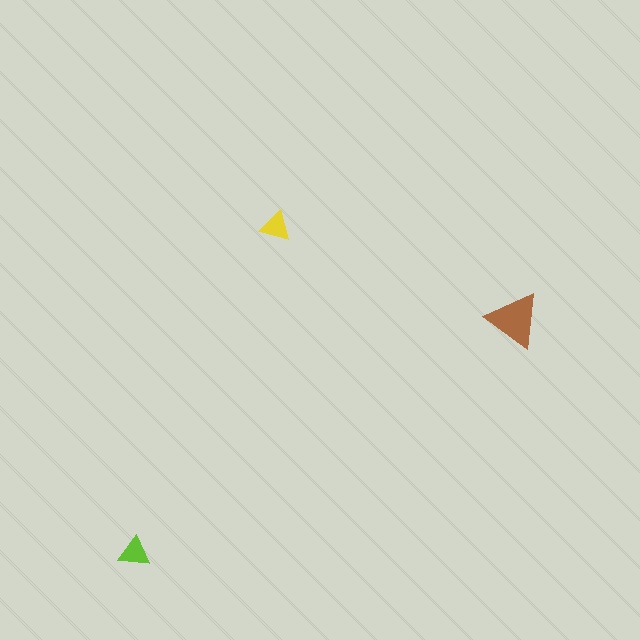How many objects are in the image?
There are 3 objects in the image.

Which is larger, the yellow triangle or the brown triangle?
The brown one.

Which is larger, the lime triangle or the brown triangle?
The brown one.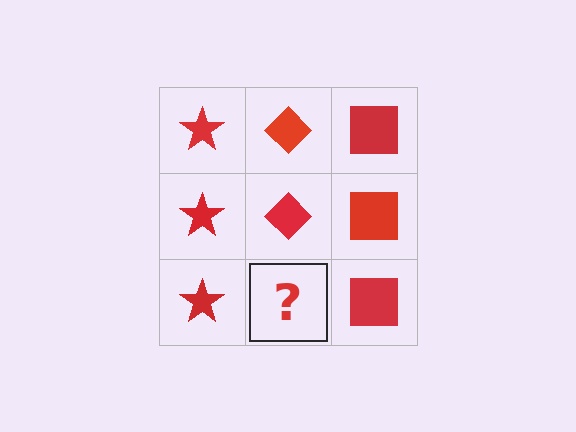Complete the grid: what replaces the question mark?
The question mark should be replaced with a red diamond.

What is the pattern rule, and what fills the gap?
The rule is that each column has a consistent shape. The gap should be filled with a red diamond.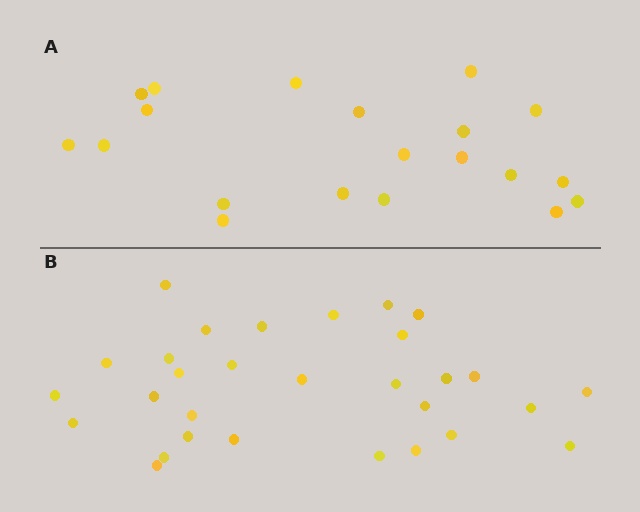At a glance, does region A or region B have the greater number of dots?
Region B (the bottom region) has more dots.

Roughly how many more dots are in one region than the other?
Region B has roughly 10 or so more dots than region A.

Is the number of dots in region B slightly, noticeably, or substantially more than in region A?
Region B has substantially more. The ratio is roughly 1.5 to 1.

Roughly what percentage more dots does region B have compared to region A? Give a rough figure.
About 50% more.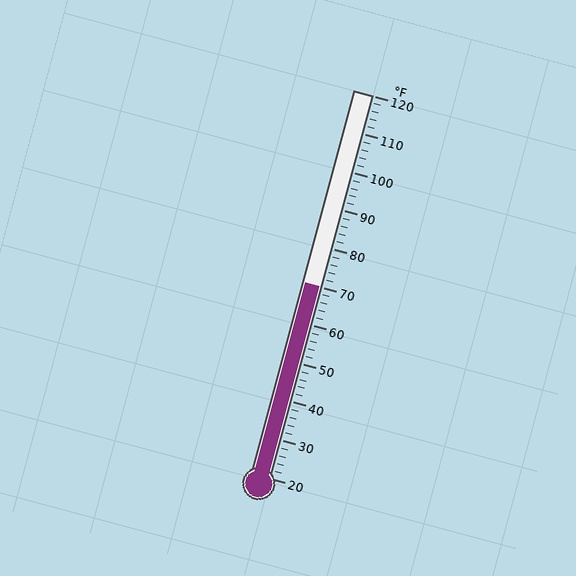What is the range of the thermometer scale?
The thermometer scale ranges from 20°F to 120°F.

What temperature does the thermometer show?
The thermometer shows approximately 70°F.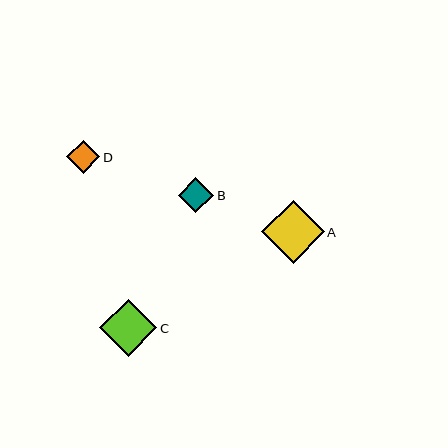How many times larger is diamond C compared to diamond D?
Diamond C is approximately 1.7 times the size of diamond D.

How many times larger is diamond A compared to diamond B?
Diamond A is approximately 1.8 times the size of diamond B.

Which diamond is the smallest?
Diamond D is the smallest with a size of approximately 33 pixels.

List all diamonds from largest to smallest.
From largest to smallest: A, C, B, D.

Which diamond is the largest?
Diamond A is the largest with a size of approximately 63 pixels.